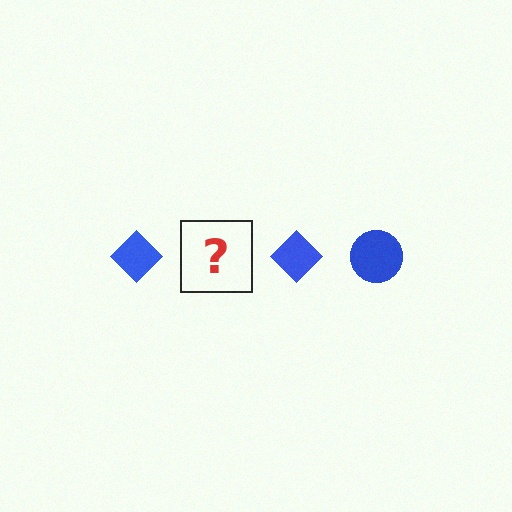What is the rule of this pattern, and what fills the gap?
The rule is that the pattern cycles through diamond, circle shapes in blue. The gap should be filled with a blue circle.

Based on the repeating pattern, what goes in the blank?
The blank should be a blue circle.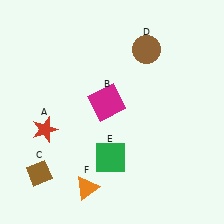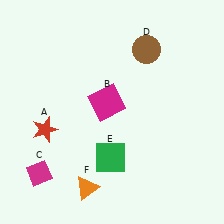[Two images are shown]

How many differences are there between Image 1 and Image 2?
There is 1 difference between the two images.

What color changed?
The diamond (C) changed from brown in Image 1 to magenta in Image 2.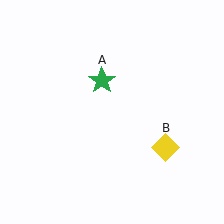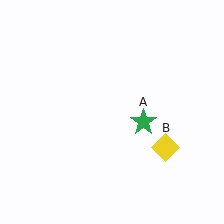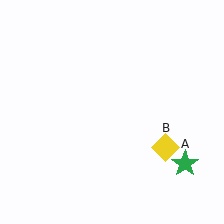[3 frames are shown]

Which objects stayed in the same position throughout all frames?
Yellow diamond (object B) remained stationary.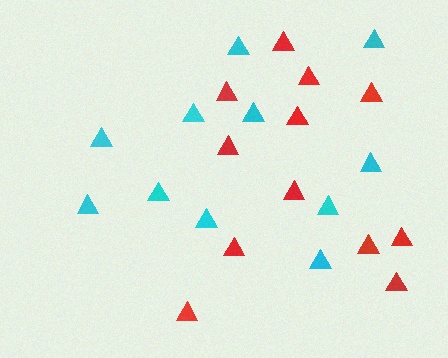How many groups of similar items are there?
There are 2 groups: one group of red triangles (12) and one group of cyan triangles (11).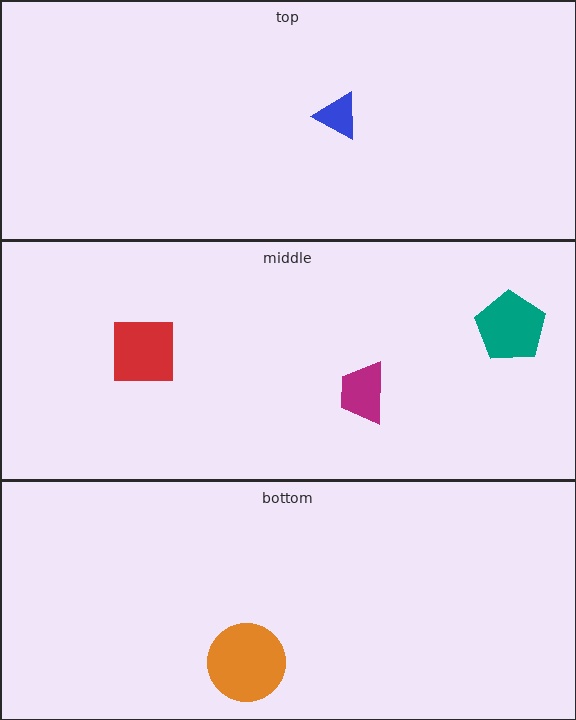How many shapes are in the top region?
1.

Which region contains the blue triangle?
The top region.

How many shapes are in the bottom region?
1.